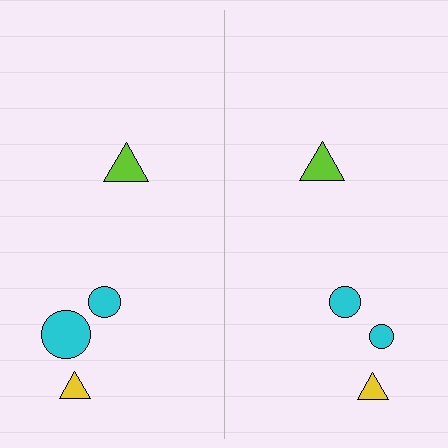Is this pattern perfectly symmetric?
No, the pattern is not perfectly symmetric. The cyan circle on the right side has a different size than its mirror counterpart.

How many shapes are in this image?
There are 8 shapes in this image.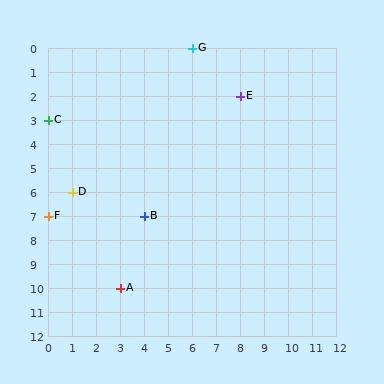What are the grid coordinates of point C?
Point C is at grid coordinates (0, 3).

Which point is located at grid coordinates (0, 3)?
Point C is at (0, 3).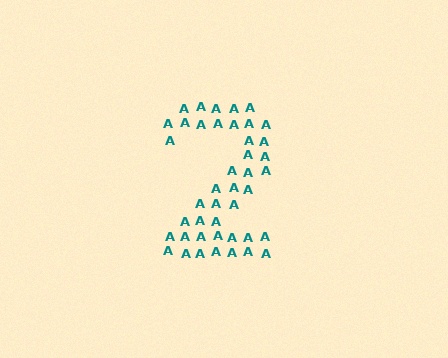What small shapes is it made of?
It is made of small letter A's.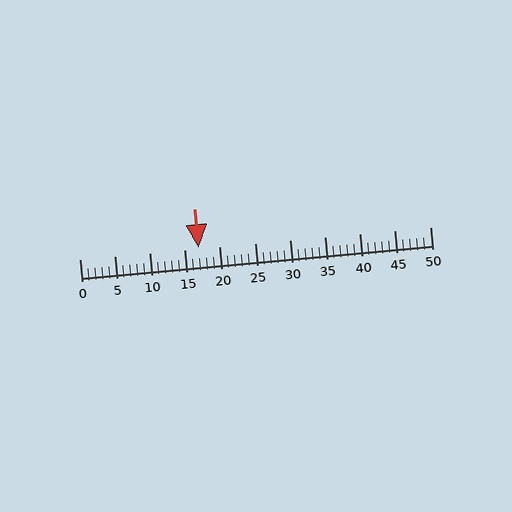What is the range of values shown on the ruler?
The ruler shows values from 0 to 50.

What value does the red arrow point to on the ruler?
The red arrow points to approximately 17.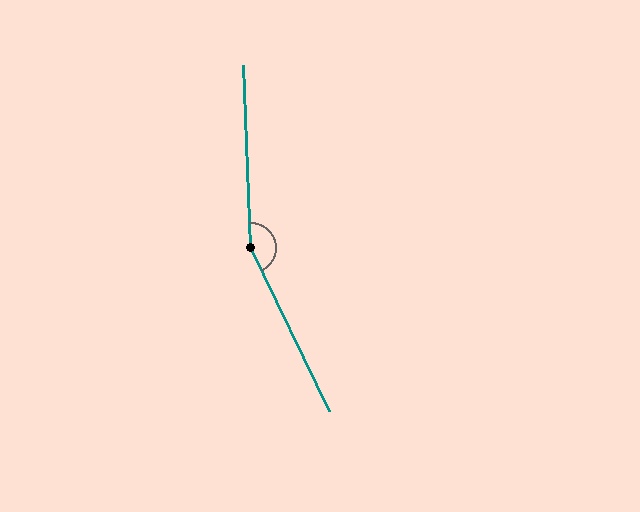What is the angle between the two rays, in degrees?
Approximately 156 degrees.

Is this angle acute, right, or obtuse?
It is obtuse.